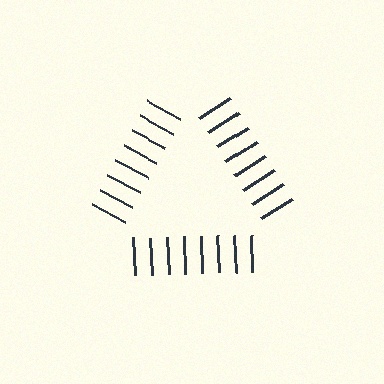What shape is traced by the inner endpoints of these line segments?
An illusory triangle — the line segments terminate on its edges but no continuous stroke is drawn.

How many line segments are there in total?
24 — 8 along each of the 3 edges.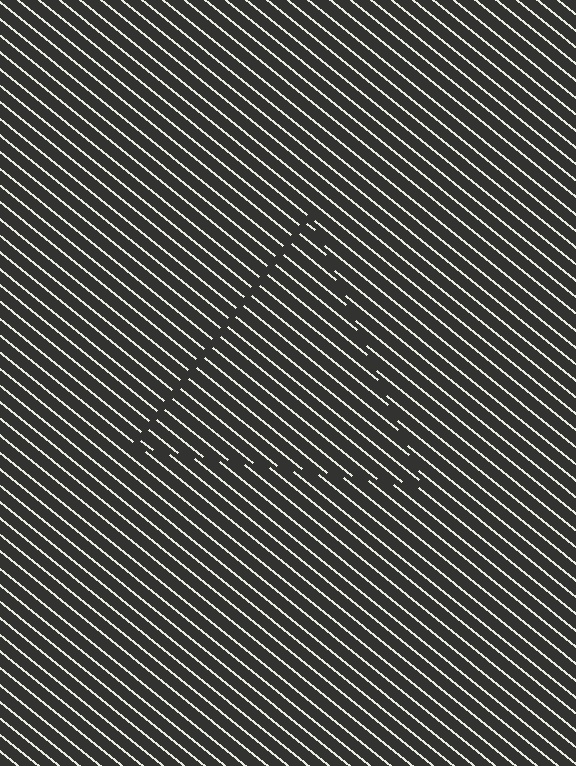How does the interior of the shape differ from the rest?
The interior of the shape contains the same grating, shifted by half a period — the contour is defined by the phase discontinuity where line-ends from the inner and outer gratings abut.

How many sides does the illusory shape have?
3 sides — the line-ends trace a triangle.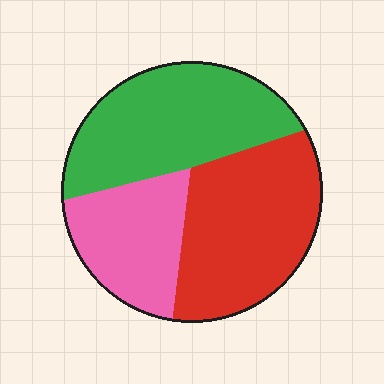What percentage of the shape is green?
Green takes up about three eighths (3/8) of the shape.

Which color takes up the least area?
Pink, at roughly 25%.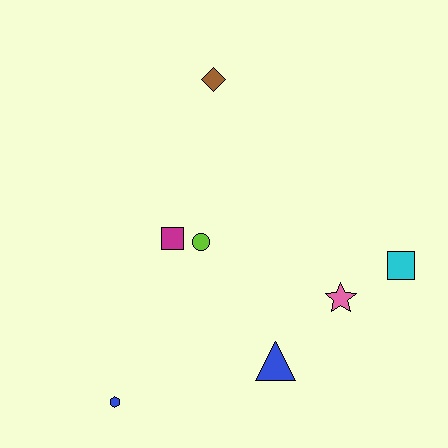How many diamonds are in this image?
There is 1 diamond.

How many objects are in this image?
There are 7 objects.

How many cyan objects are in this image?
There is 1 cyan object.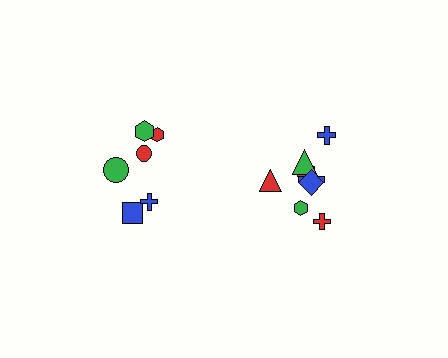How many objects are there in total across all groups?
There are 14 objects.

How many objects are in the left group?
There are 6 objects.